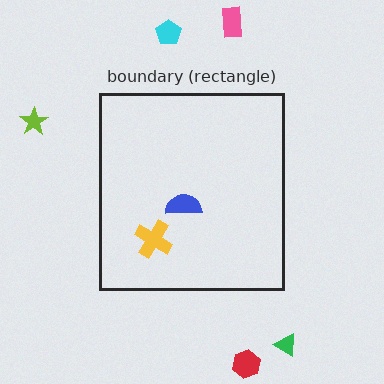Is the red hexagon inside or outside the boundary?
Outside.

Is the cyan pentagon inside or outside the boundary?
Outside.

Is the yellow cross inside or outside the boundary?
Inside.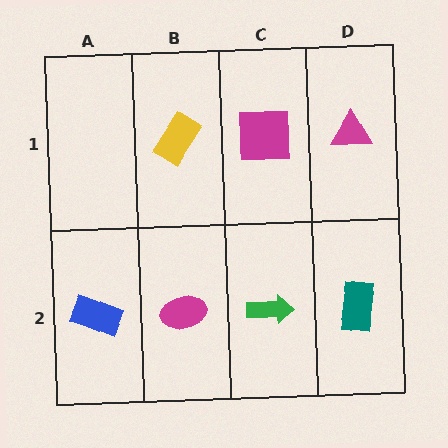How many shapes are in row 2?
4 shapes.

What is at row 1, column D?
A magenta triangle.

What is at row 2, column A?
A blue rectangle.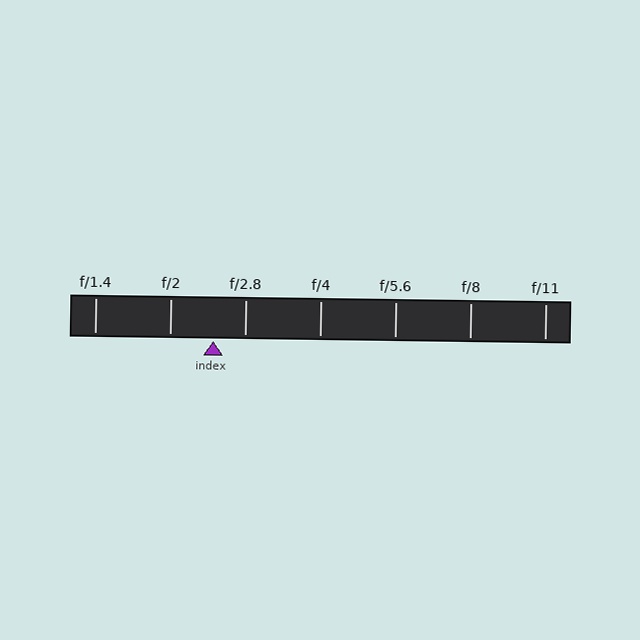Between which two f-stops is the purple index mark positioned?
The index mark is between f/2 and f/2.8.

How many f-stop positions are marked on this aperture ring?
There are 7 f-stop positions marked.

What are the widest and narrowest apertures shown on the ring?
The widest aperture shown is f/1.4 and the narrowest is f/11.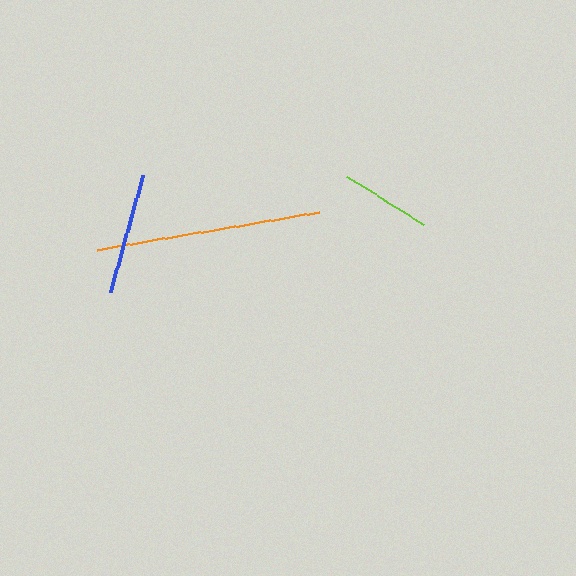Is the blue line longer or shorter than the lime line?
The blue line is longer than the lime line.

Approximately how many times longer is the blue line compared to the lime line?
The blue line is approximately 1.3 times the length of the lime line.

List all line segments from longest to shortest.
From longest to shortest: orange, blue, lime.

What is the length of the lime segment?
The lime segment is approximately 91 pixels long.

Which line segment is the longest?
The orange line is the longest at approximately 225 pixels.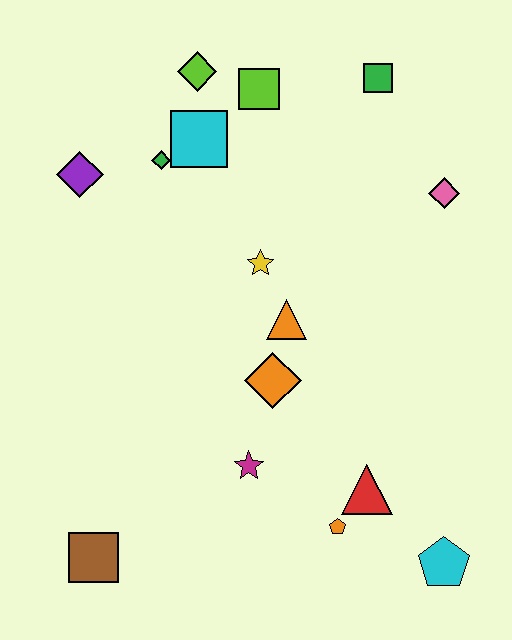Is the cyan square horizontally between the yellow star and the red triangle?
No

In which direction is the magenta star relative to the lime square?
The magenta star is below the lime square.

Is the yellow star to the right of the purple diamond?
Yes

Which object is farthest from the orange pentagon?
The lime diamond is farthest from the orange pentagon.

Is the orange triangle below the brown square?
No